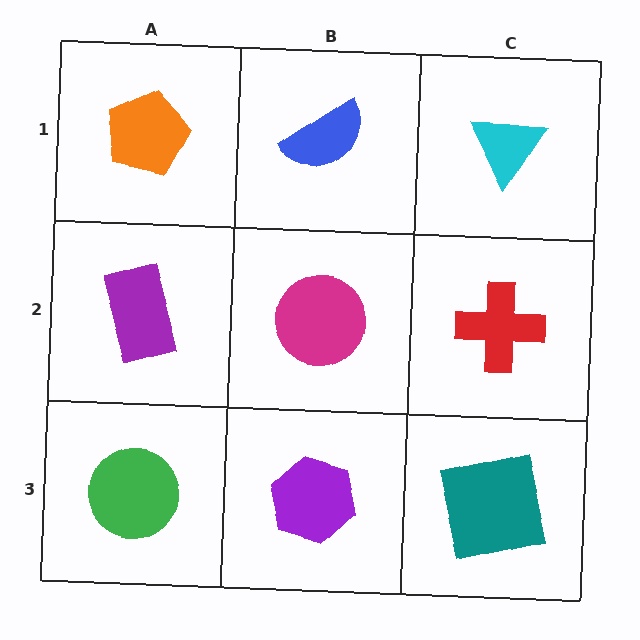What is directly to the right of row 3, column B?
A teal square.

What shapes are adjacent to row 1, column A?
A purple rectangle (row 2, column A), a blue semicircle (row 1, column B).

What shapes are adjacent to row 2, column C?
A cyan triangle (row 1, column C), a teal square (row 3, column C), a magenta circle (row 2, column B).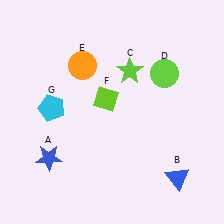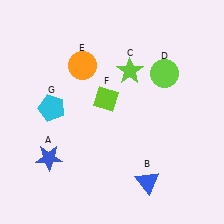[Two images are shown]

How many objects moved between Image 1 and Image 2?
1 object moved between the two images.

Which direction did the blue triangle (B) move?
The blue triangle (B) moved left.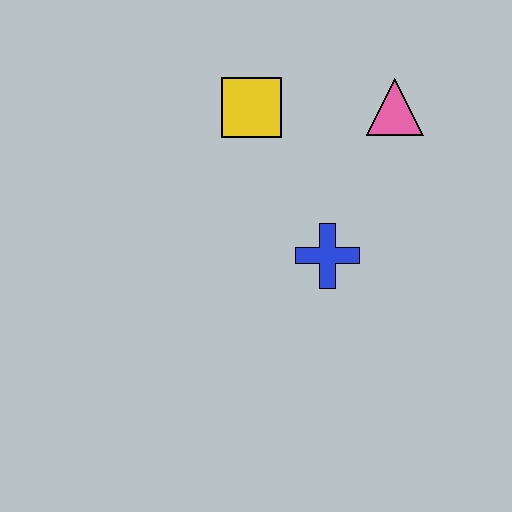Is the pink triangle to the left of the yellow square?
No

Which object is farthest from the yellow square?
The blue cross is farthest from the yellow square.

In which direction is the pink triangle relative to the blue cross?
The pink triangle is above the blue cross.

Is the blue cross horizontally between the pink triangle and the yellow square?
Yes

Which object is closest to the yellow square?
The pink triangle is closest to the yellow square.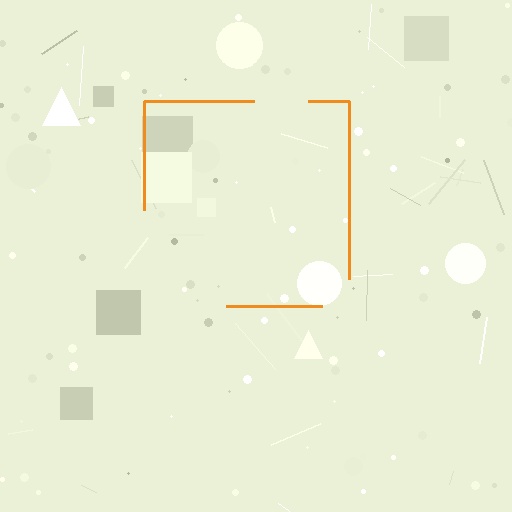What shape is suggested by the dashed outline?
The dashed outline suggests a square.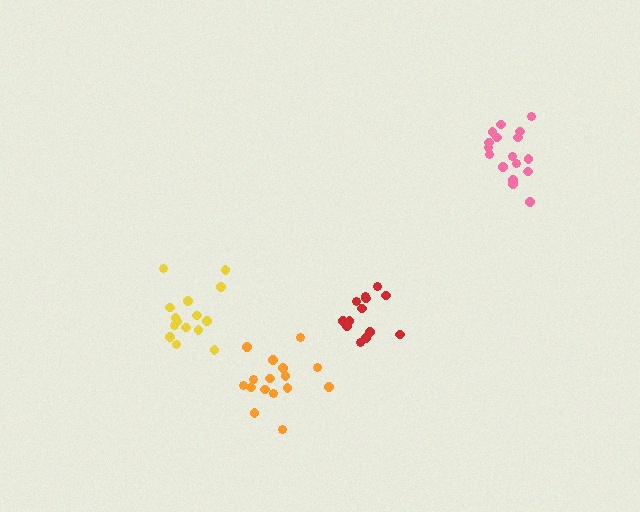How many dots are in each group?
Group 1: 15 dots, Group 2: 13 dots, Group 3: 16 dots, Group 4: 17 dots (61 total).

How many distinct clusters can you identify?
There are 4 distinct clusters.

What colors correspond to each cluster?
The clusters are colored: yellow, red, orange, pink.